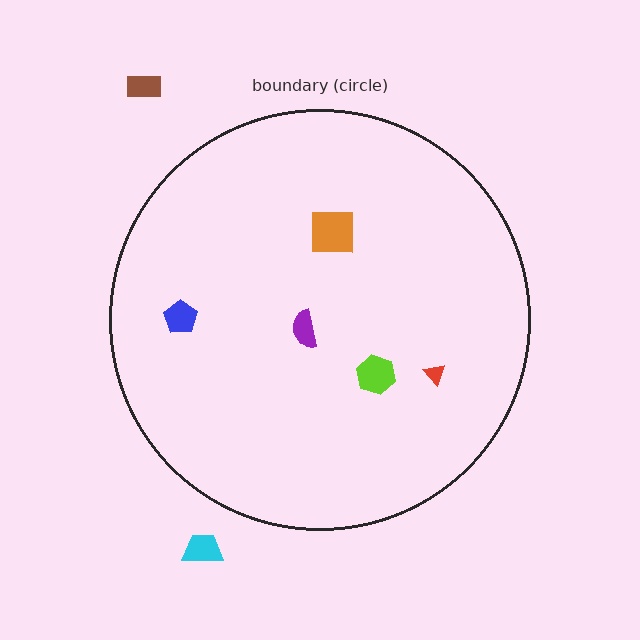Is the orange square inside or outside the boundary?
Inside.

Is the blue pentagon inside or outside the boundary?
Inside.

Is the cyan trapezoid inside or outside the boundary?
Outside.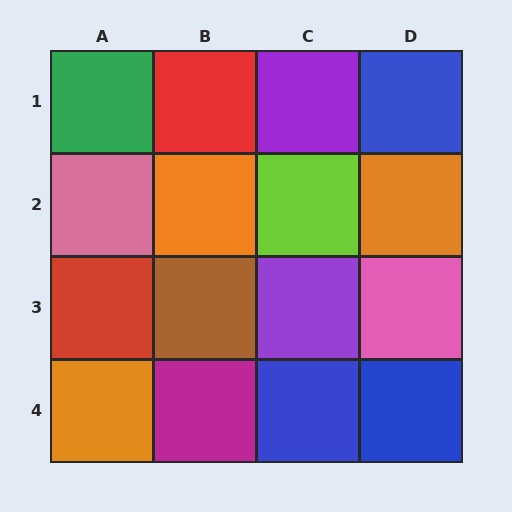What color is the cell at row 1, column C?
Purple.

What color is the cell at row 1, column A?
Green.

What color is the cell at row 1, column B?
Red.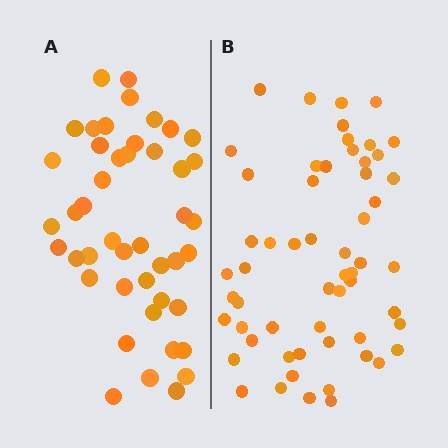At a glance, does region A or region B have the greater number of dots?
Region B (the right region) has more dots.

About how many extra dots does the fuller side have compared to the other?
Region B has roughly 12 or so more dots than region A.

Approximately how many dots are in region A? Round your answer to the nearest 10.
About 40 dots. (The exact count is 45, which rounds to 40.)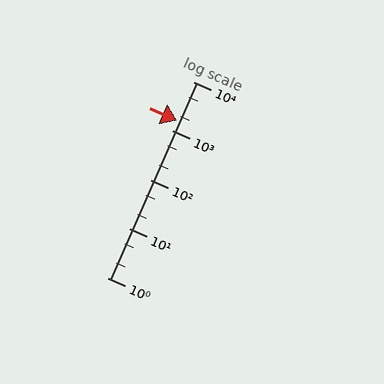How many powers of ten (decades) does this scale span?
The scale spans 4 decades, from 1 to 10000.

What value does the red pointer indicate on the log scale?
The pointer indicates approximately 1600.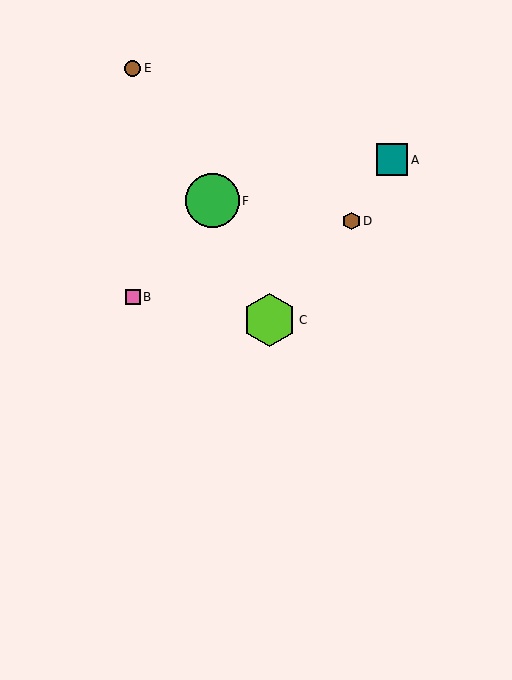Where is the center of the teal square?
The center of the teal square is at (392, 160).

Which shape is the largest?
The green circle (labeled F) is the largest.